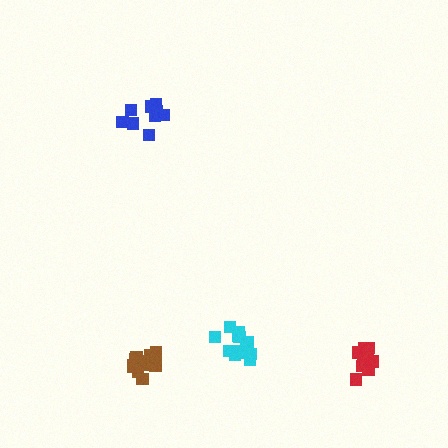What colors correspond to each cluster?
The clusters are colored: cyan, blue, brown, red.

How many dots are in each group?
Group 1: 13 dots, Group 2: 11 dots, Group 3: 13 dots, Group 4: 13 dots (50 total).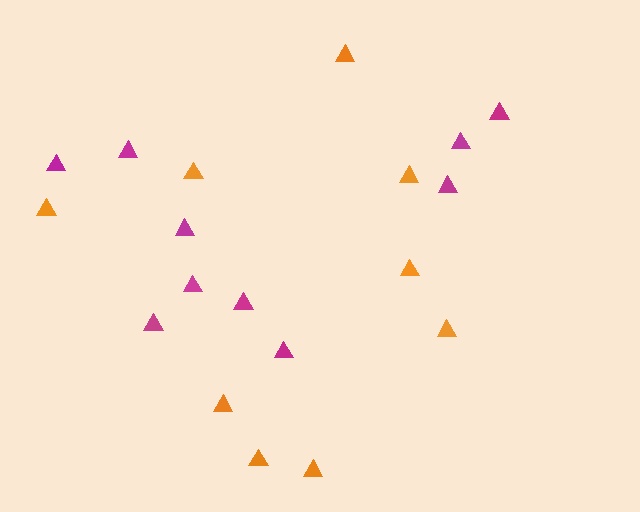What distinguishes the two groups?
There are 2 groups: one group of magenta triangles (10) and one group of orange triangles (9).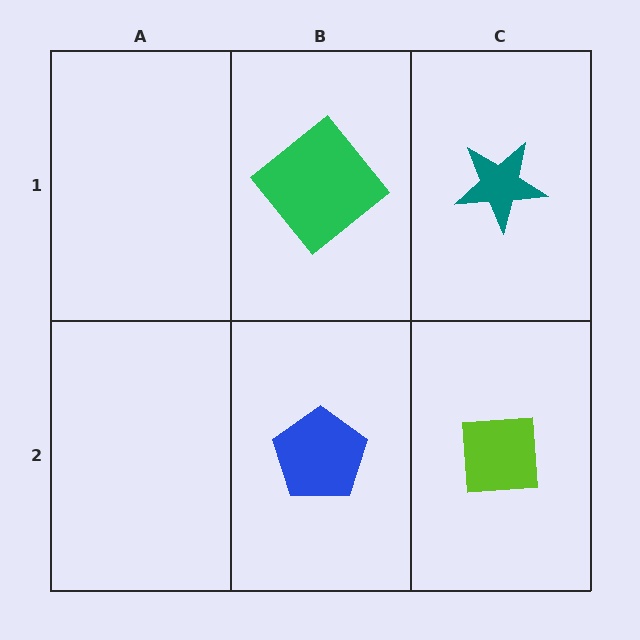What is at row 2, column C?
A lime square.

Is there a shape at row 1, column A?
No, that cell is empty.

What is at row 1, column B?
A green diamond.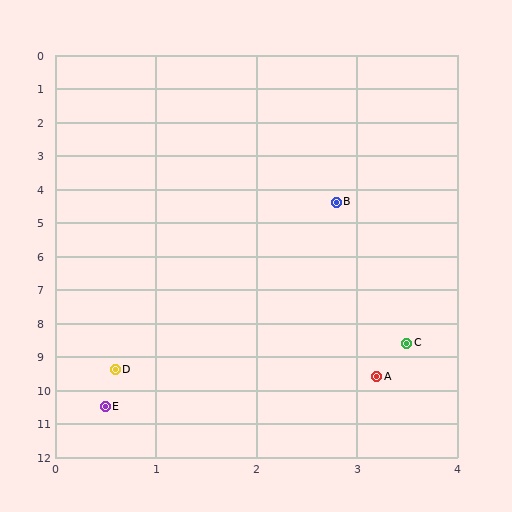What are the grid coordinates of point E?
Point E is at approximately (0.5, 10.5).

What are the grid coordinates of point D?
Point D is at approximately (0.6, 9.4).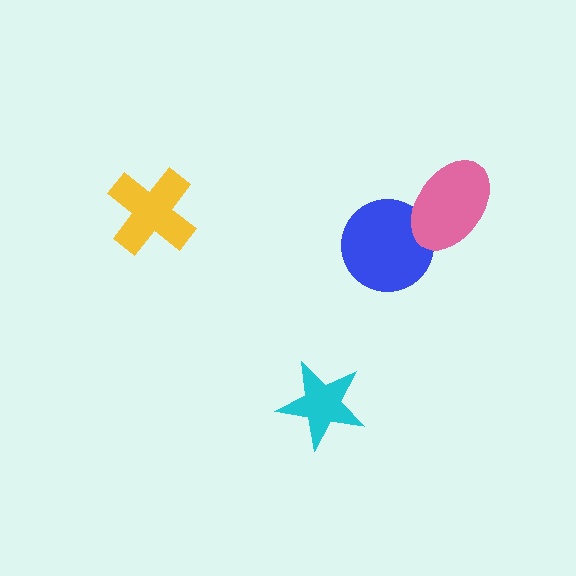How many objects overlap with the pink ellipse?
1 object overlaps with the pink ellipse.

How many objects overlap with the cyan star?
0 objects overlap with the cyan star.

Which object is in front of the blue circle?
The pink ellipse is in front of the blue circle.